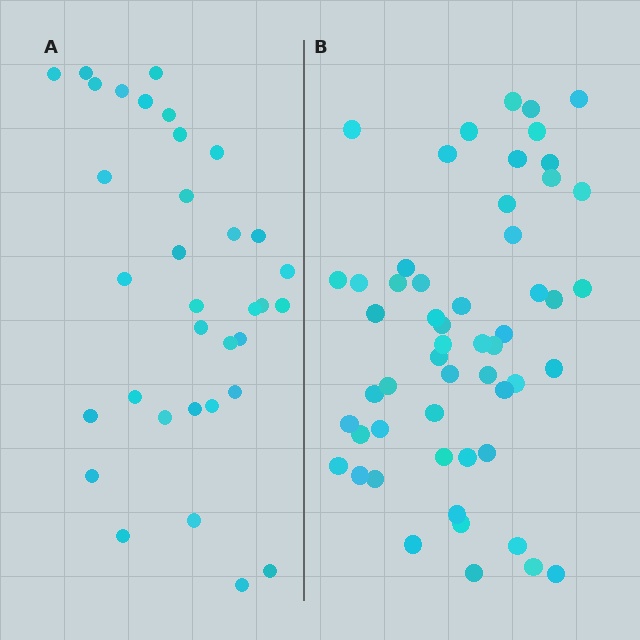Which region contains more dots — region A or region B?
Region B (the right region) has more dots.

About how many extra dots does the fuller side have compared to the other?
Region B has approximately 20 more dots than region A.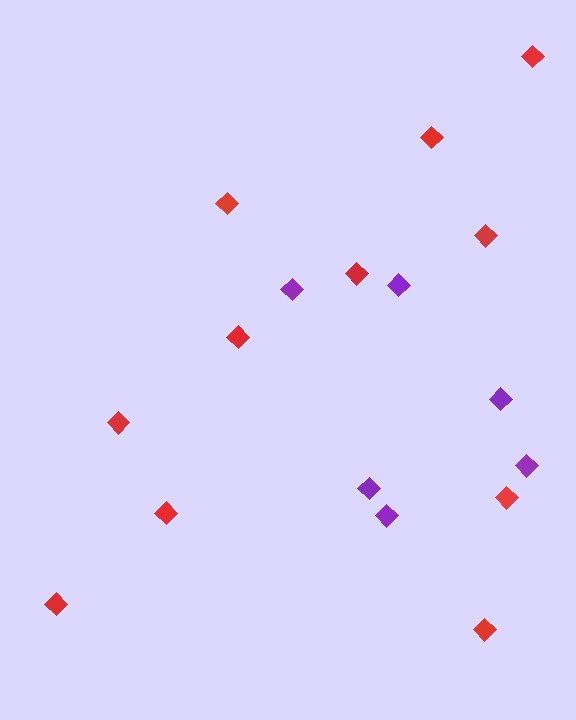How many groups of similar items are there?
There are 2 groups: one group of red diamonds (11) and one group of purple diamonds (6).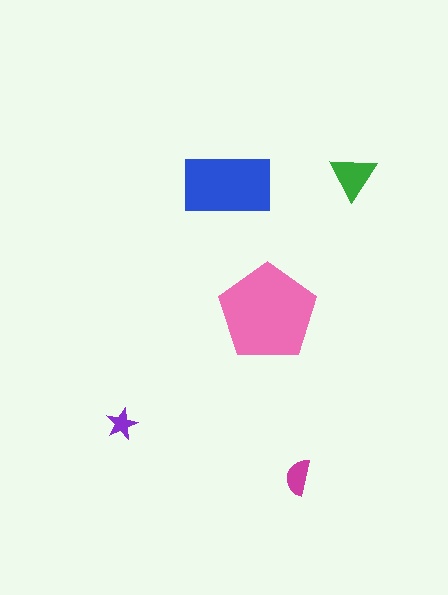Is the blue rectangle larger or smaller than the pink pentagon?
Smaller.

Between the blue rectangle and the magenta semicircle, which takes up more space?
The blue rectangle.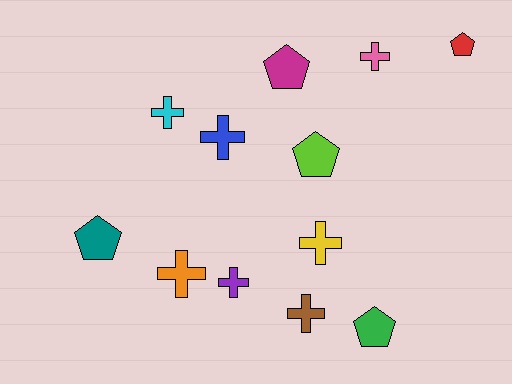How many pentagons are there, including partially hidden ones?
There are 5 pentagons.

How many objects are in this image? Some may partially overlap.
There are 12 objects.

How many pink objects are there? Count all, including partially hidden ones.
There is 1 pink object.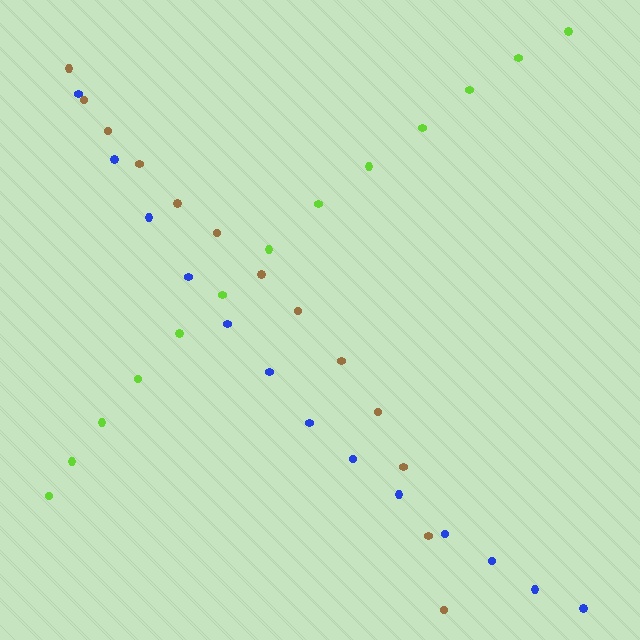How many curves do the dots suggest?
There are 3 distinct paths.